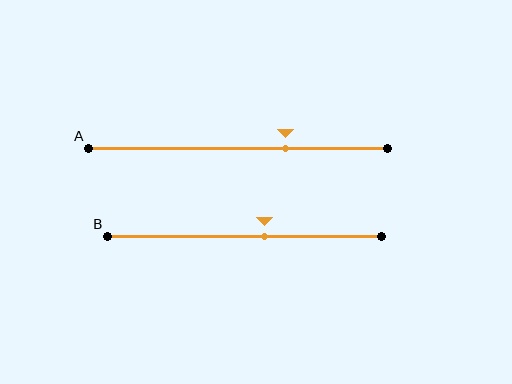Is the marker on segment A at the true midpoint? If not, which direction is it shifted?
No, the marker on segment A is shifted to the right by about 16% of the segment length.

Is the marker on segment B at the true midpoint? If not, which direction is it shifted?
No, the marker on segment B is shifted to the right by about 7% of the segment length.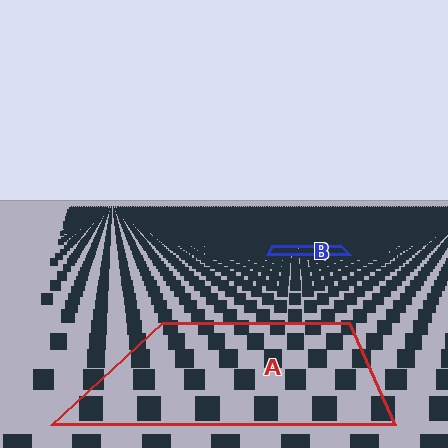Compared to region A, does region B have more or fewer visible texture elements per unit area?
Region B has more texture elements per unit area — they are packed more densely because it is farther away.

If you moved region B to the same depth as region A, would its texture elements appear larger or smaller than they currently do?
They would appear larger. At a closer depth, the same texture elements are projected at a bigger on-screen size.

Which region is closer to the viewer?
Region A is closer. The texture elements there are larger and more spread out.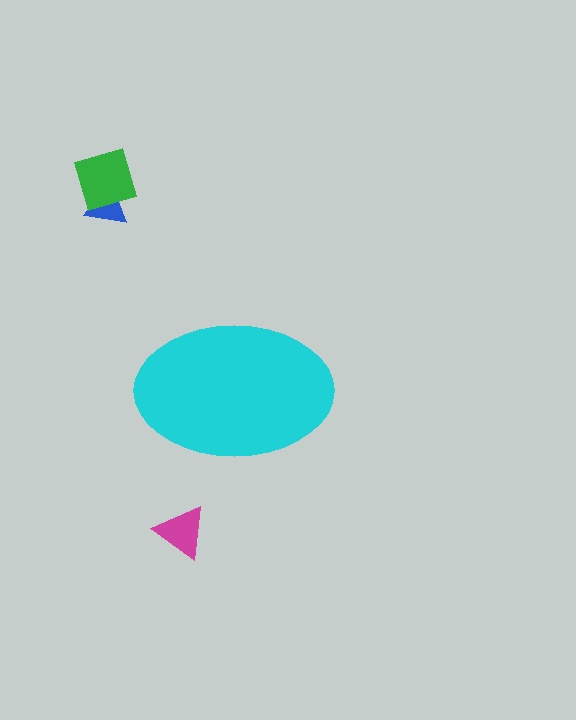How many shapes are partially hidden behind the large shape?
0 shapes are partially hidden.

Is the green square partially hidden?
No, the green square is fully visible.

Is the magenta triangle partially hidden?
No, the magenta triangle is fully visible.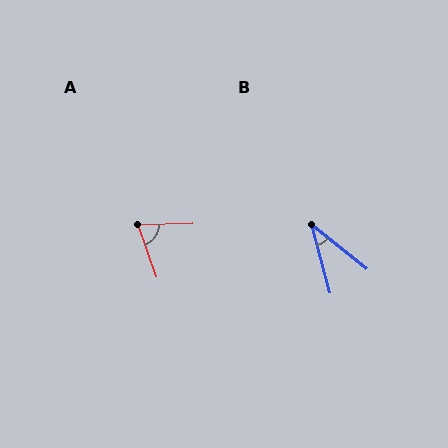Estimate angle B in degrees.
Approximately 36 degrees.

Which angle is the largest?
A, at approximately 72 degrees.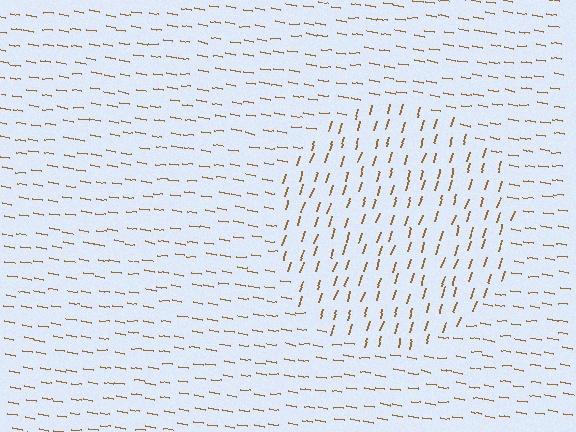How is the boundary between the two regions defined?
The boundary is defined purely by a change in line orientation (approximately 82 degrees difference). All lines are the same color and thickness.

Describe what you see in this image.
The image is filled with small brown line segments. A circle region in the image has lines oriented differently from the surrounding lines, creating a visible texture boundary.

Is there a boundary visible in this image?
Yes, there is a texture boundary formed by a change in line orientation.